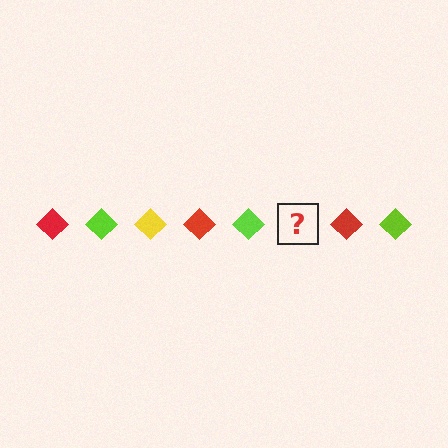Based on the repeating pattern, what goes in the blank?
The blank should be a yellow diamond.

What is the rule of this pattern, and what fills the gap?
The rule is that the pattern cycles through red, lime, yellow diamonds. The gap should be filled with a yellow diamond.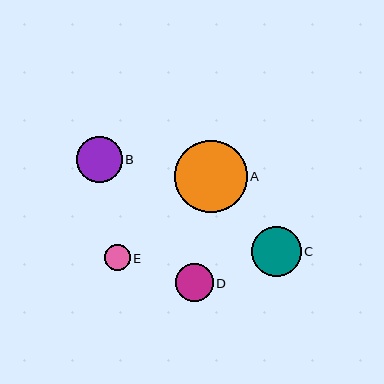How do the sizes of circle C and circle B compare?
Circle C and circle B are approximately the same size.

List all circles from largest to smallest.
From largest to smallest: A, C, B, D, E.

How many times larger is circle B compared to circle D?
Circle B is approximately 1.2 times the size of circle D.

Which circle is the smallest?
Circle E is the smallest with a size of approximately 26 pixels.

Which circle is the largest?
Circle A is the largest with a size of approximately 72 pixels.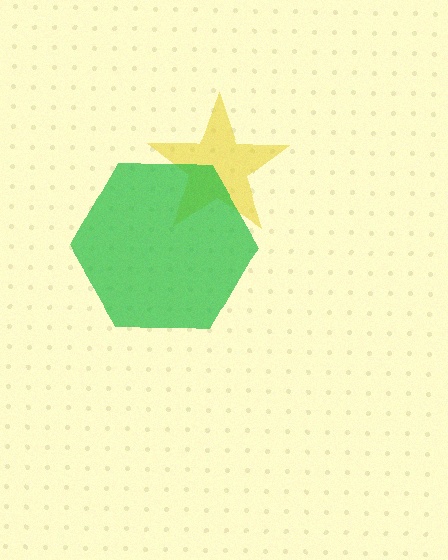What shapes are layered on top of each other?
The layered shapes are: a yellow star, a green hexagon.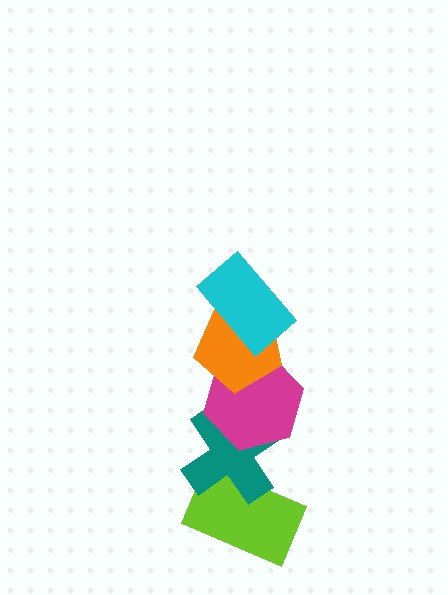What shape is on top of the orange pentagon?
The cyan rectangle is on top of the orange pentagon.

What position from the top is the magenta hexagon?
The magenta hexagon is 3rd from the top.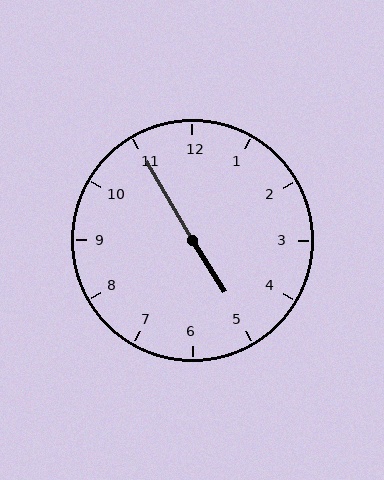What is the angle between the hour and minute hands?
Approximately 178 degrees.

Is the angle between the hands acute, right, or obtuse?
It is obtuse.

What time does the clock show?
4:55.